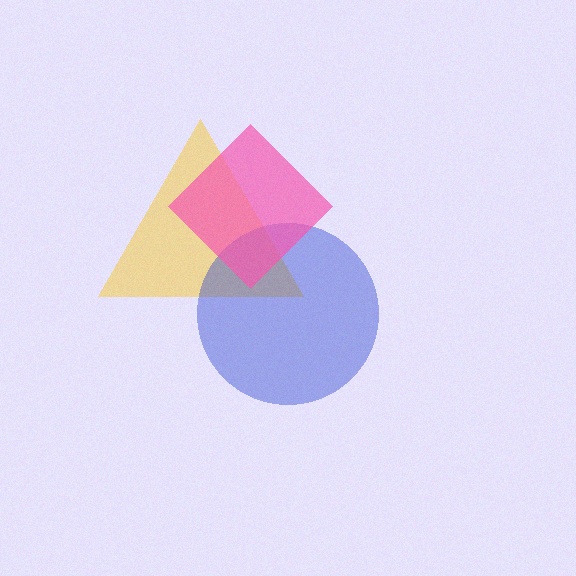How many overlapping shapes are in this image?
There are 3 overlapping shapes in the image.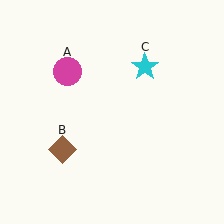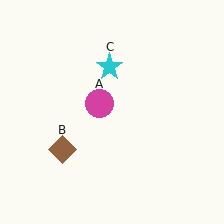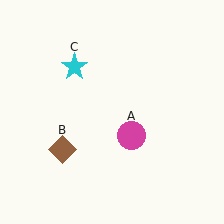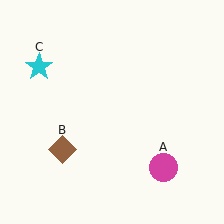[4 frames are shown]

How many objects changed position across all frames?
2 objects changed position: magenta circle (object A), cyan star (object C).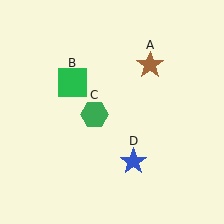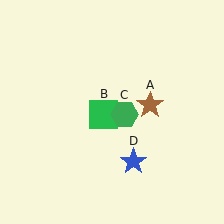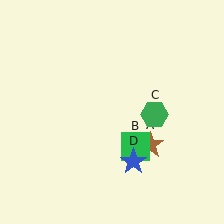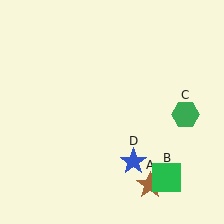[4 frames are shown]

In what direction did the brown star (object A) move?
The brown star (object A) moved down.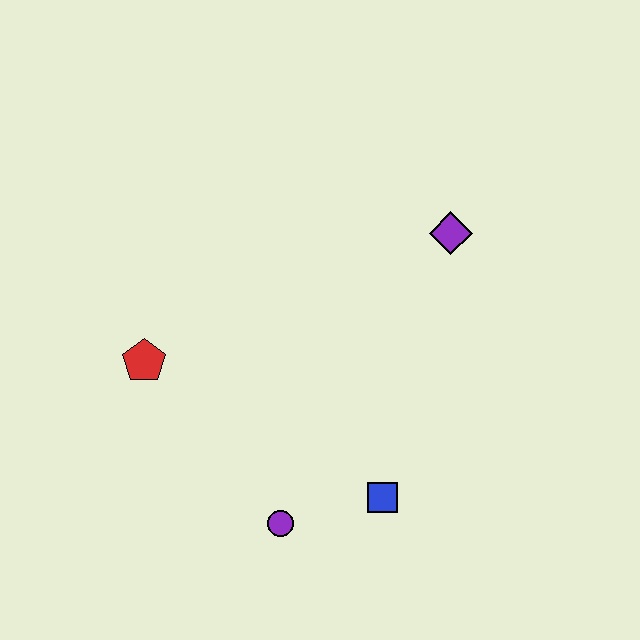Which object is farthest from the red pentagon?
The purple diamond is farthest from the red pentagon.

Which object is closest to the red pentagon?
The purple circle is closest to the red pentagon.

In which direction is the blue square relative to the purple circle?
The blue square is to the right of the purple circle.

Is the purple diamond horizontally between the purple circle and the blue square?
No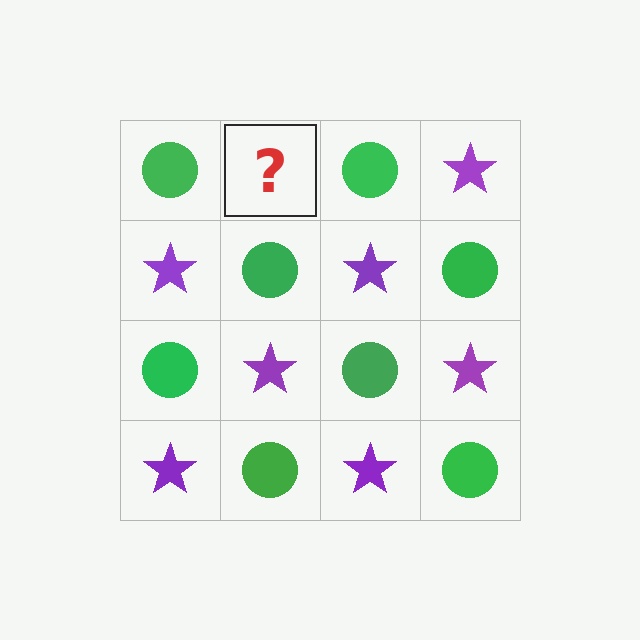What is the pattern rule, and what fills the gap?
The rule is that it alternates green circle and purple star in a checkerboard pattern. The gap should be filled with a purple star.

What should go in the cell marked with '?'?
The missing cell should contain a purple star.